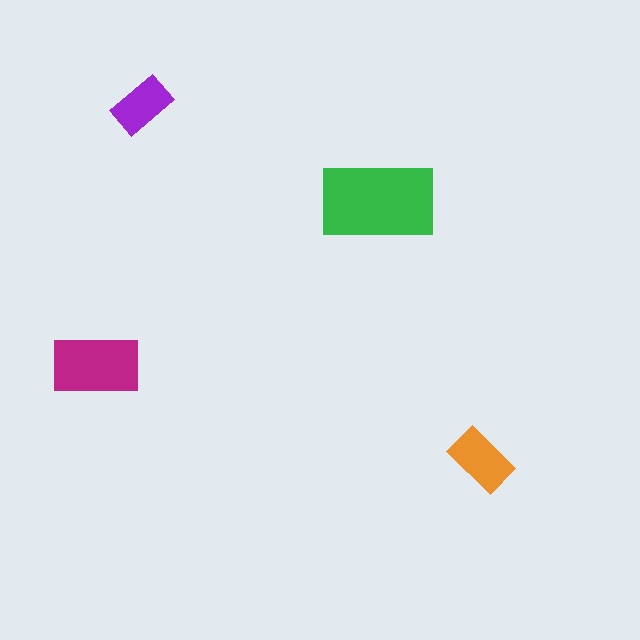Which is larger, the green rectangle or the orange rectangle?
The green one.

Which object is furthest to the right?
The orange rectangle is rightmost.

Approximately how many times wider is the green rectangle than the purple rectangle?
About 2 times wider.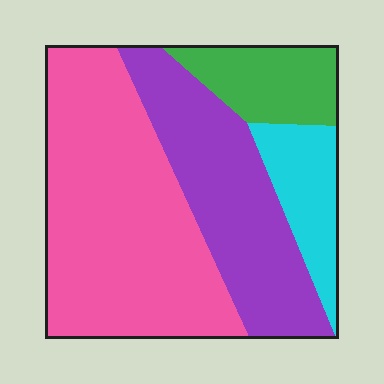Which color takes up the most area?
Pink, at roughly 45%.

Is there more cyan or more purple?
Purple.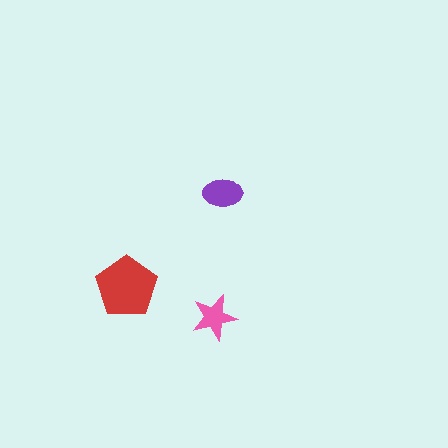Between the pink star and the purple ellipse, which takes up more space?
The purple ellipse.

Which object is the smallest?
The pink star.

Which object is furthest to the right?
The purple ellipse is rightmost.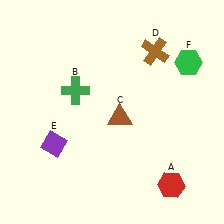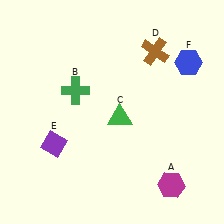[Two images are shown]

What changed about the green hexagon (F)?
In Image 1, F is green. In Image 2, it changed to blue.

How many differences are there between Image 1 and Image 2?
There are 3 differences between the two images.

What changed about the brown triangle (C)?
In Image 1, C is brown. In Image 2, it changed to green.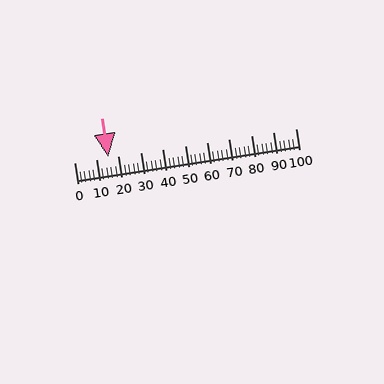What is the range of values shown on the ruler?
The ruler shows values from 0 to 100.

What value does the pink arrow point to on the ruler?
The pink arrow points to approximately 16.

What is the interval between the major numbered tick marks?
The major tick marks are spaced 10 units apart.